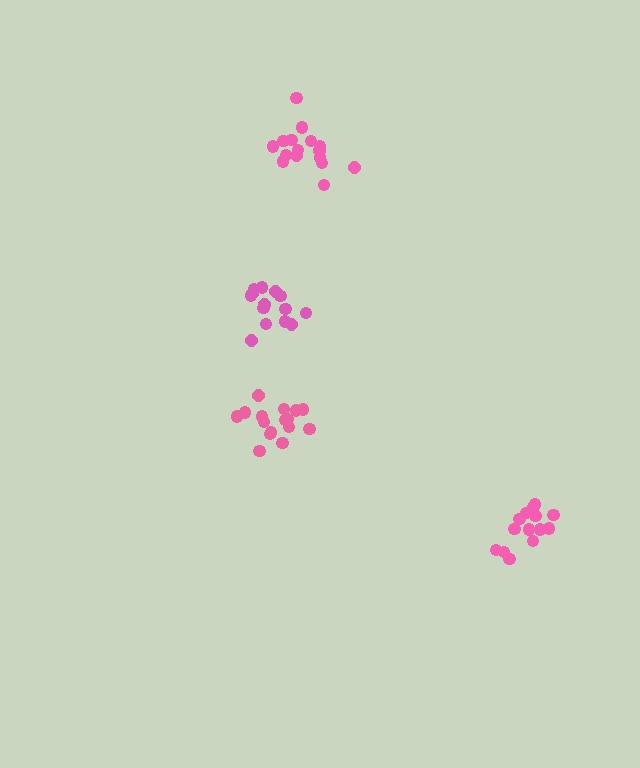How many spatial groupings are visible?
There are 4 spatial groupings.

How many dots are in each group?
Group 1: 16 dots, Group 2: 17 dots, Group 3: 14 dots, Group 4: 14 dots (61 total).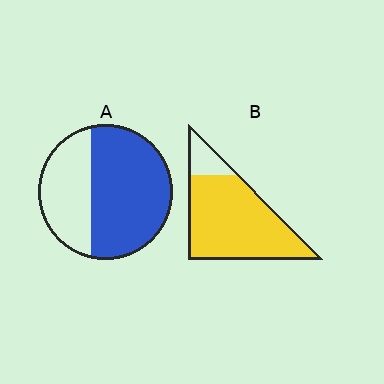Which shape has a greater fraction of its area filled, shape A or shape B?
Shape B.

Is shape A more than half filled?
Yes.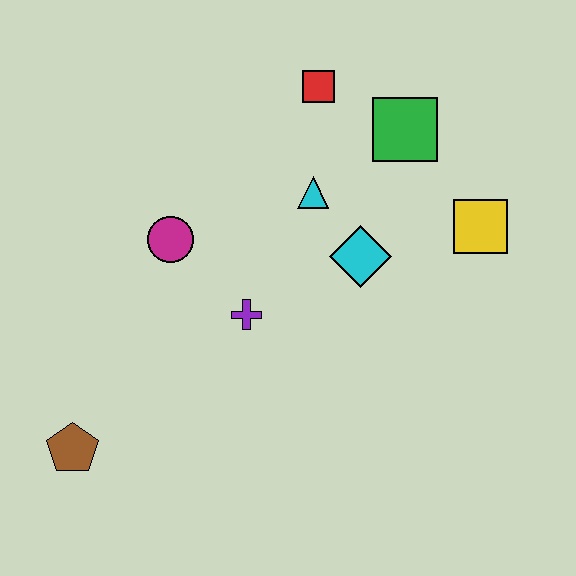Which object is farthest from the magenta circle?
The yellow square is farthest from the magenta circle.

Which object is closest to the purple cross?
The magenta circle is closest to the purple cross.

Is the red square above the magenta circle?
Yes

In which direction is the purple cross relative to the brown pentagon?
The purple cross is to the right of the brown pentagon.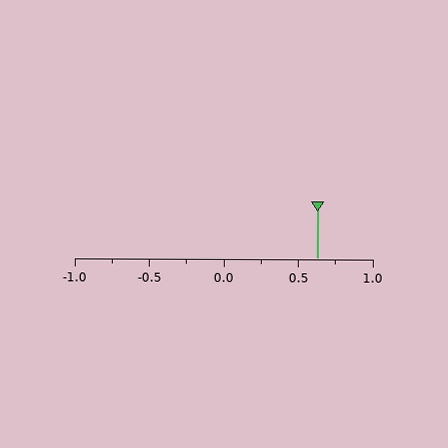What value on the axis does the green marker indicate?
The marker indicates approximately 0.62.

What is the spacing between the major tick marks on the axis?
The major ticks are spaced 0.5 apart.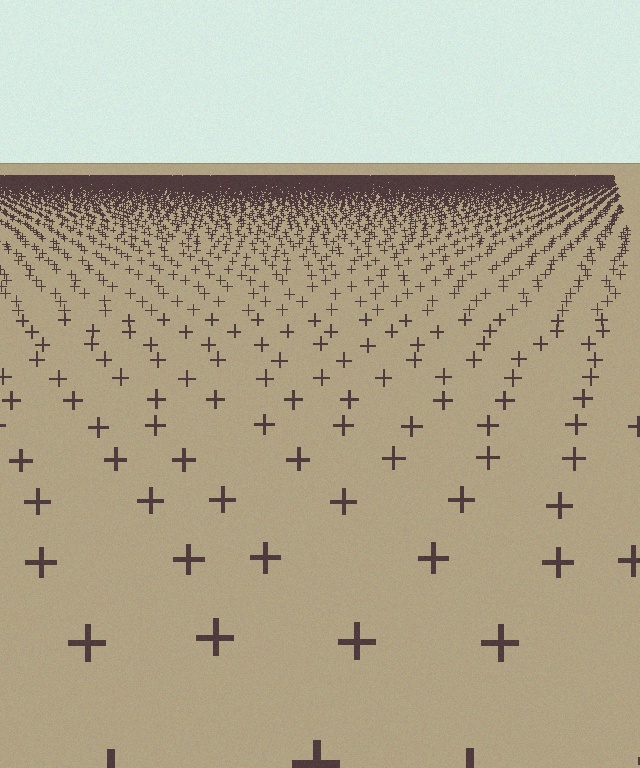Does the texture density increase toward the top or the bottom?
Density increases toward the top.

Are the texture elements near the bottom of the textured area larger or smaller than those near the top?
Larger. Near the bottom, elements are closer to the viewer and appear at a bigger on-screen size.